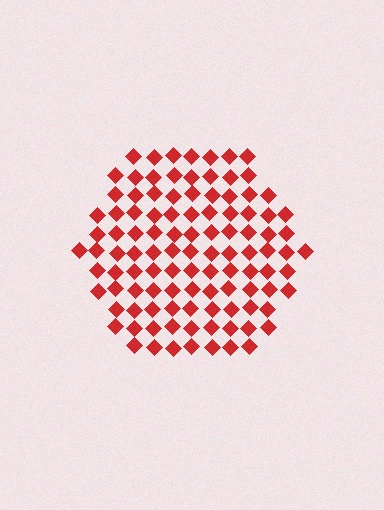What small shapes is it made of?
It is made of small diamonds.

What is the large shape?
The large shape is a hexagon.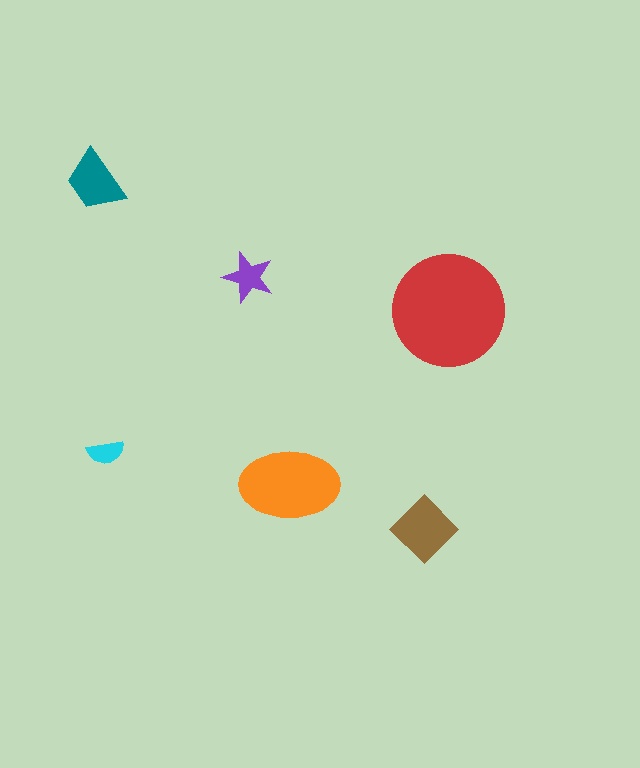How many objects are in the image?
There are 6 objects in the image.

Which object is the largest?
The red circle.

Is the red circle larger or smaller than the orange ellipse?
Larger.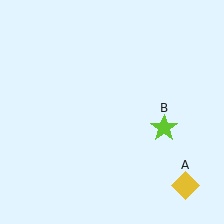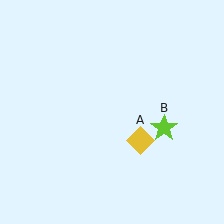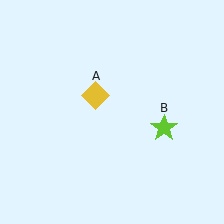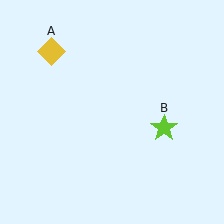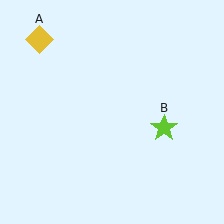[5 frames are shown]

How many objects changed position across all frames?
1 object changed position: yellow diamond (object A).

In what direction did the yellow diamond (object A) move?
The yellow diamond (object A) moved up and to the left.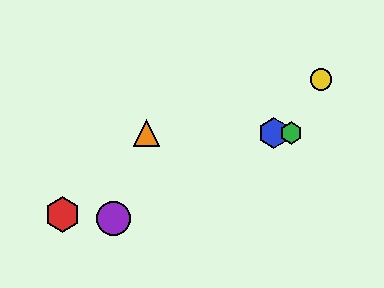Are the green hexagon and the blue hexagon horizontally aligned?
Yes, both are at y≈133.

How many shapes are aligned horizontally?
3 shapes (the blue hexagon, the green hexagon, the orange triangle) are aligned horizontally.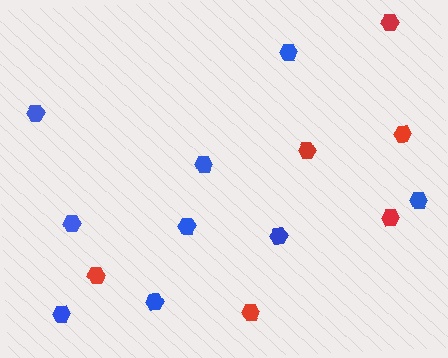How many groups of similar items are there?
There are 2 groups: one group of red hexagons (6) and one group of blue hexagons (9).